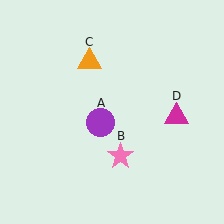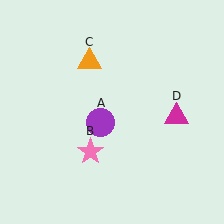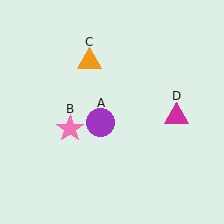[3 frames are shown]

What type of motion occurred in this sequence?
The pink star (object B) rotated clockwise around the center of the scene.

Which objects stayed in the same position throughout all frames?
Purple circle (object A) and orange triangle (object C) and magenta triangle (object D) remained stationary.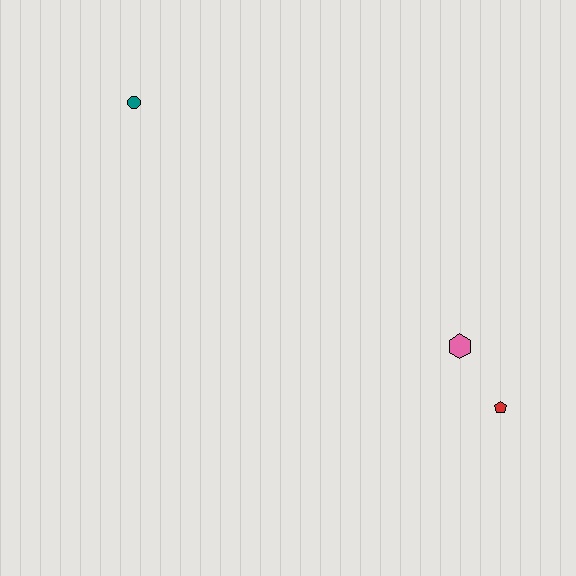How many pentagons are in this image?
There is 1 pentagon.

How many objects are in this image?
There are 3 objects.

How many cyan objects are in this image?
There are no cyan objects.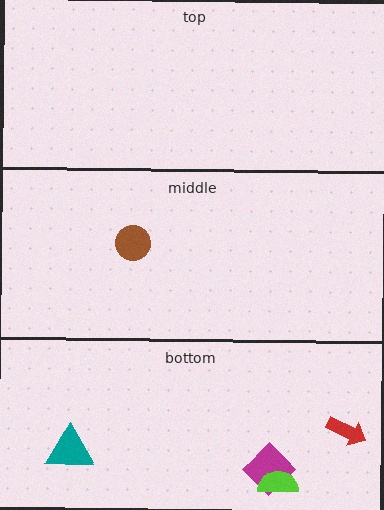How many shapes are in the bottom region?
4.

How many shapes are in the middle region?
1.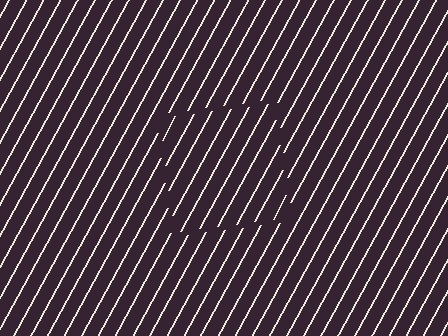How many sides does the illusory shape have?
4 sides — the line-ends trace a square.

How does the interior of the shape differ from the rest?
The interior of the shape contains the same grating, shifted by half a period — the contour is defined by the phase discontinuity where line-ends from the inner and outer gratings abut.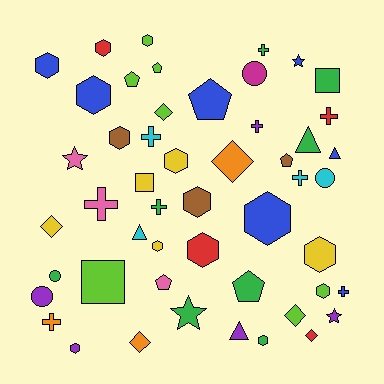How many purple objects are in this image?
There are 5 purple objects.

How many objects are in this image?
There are 50 objects.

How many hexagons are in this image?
There are 14 hexagons.